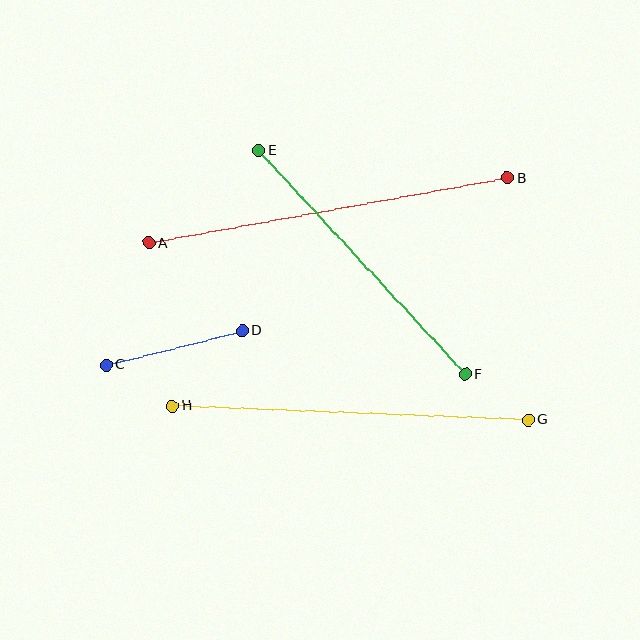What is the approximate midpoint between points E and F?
The midpoint is at approximately (362, 262) pixels.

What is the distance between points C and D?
The distance is approximately 140 pixels.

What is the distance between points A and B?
The distance is approximately 365 pixels.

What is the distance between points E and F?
The distance is approximately 304 pixels.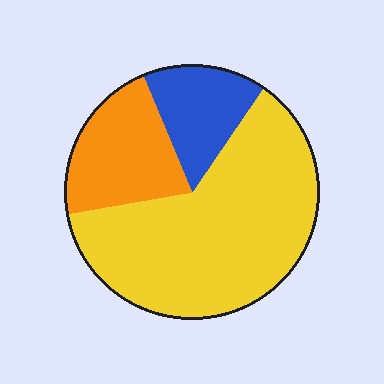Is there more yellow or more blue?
Yellow.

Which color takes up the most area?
Yellow, at roughly 60%.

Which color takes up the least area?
Blue, at roughly 15%.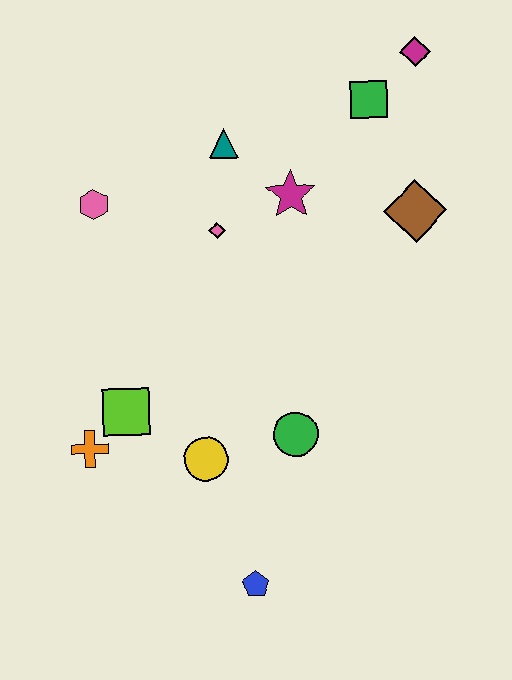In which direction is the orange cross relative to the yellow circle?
The orange cross is to the left of the yellow circle.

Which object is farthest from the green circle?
The magenta diamond is farthest from the green circle.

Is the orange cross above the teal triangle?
No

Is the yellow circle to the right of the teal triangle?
No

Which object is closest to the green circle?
The yellow circle is closest to the green circle.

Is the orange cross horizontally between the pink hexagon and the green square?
No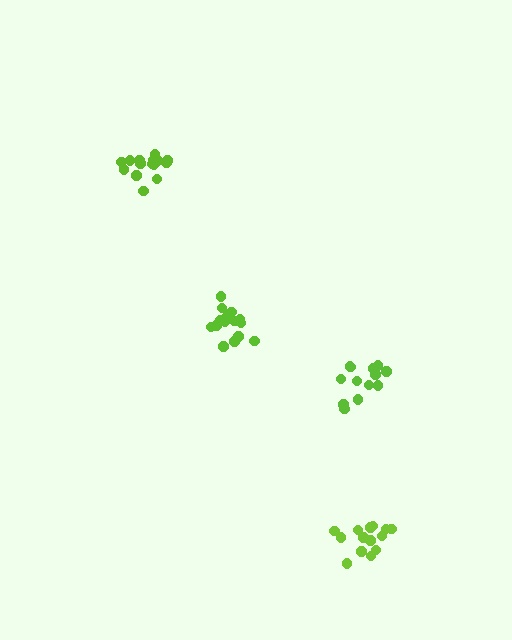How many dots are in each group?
Group 1: 16 dots, Group 2: 13 dots, Group 3: 14 dots, Group 4: 15 dots (58 total).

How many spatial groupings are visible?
There are 4 spatial groupings.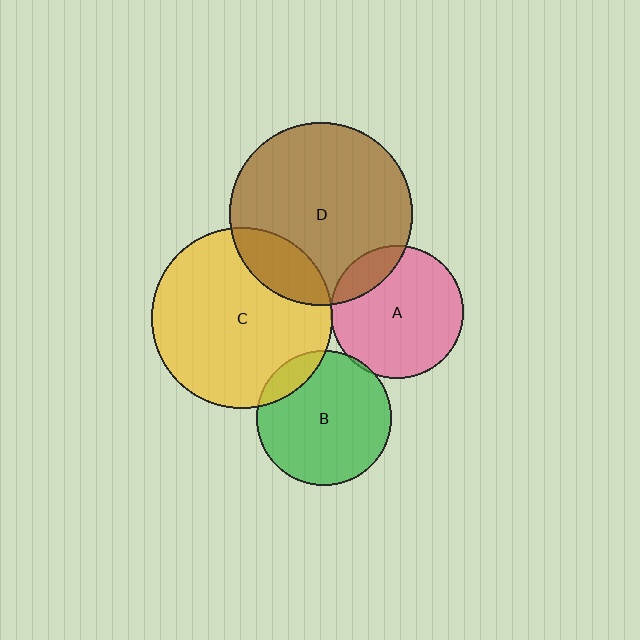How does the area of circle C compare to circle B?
Approximately 1.8 times.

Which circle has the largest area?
Circle D (brown).